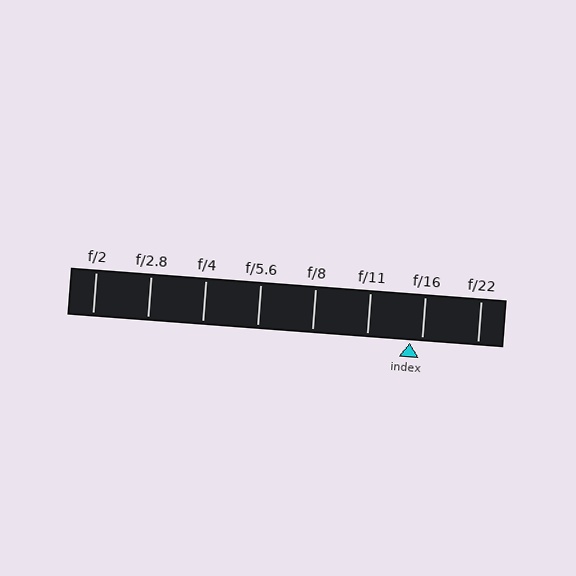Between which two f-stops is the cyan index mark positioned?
The index mark is between f/11 and f/16.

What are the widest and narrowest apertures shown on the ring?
The widest aperture shown is f/2 and the narrowest is f/22.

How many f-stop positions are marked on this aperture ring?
There are 8 f-stop positions marked.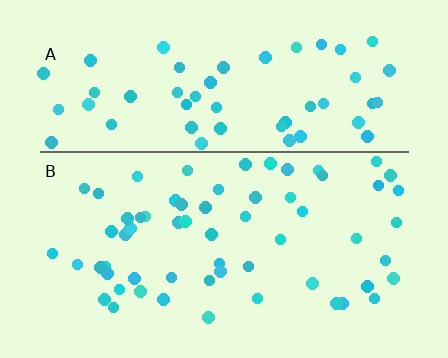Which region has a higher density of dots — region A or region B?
B (the bottom).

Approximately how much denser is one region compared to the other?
Approximately 1.1× — region B over region A.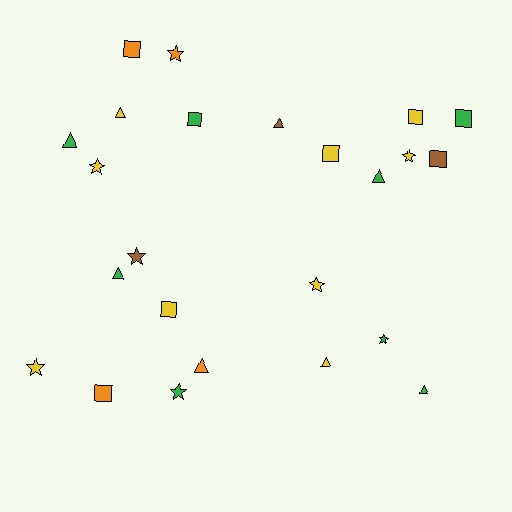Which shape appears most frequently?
Star, with 8 objects.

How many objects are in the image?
There are 24 objects.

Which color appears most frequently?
Yellow, with 9 objects.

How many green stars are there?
There are 2 green stars.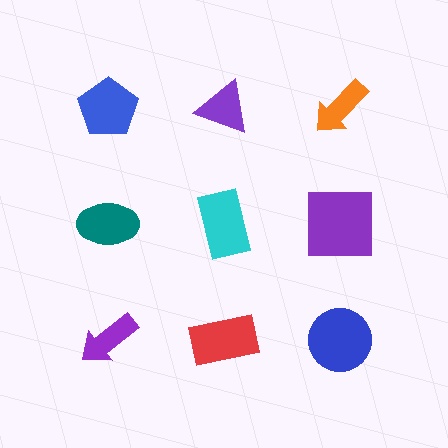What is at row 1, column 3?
An orange arrow.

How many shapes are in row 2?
3 shapes.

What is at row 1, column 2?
A purple triangle.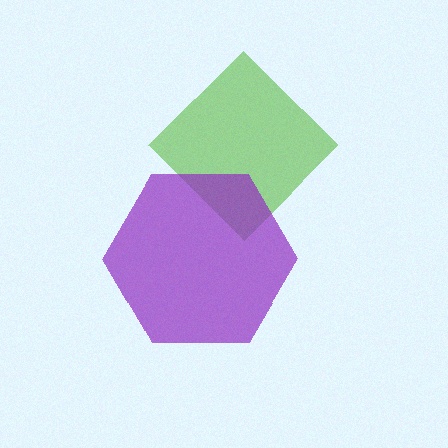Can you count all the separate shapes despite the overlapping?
Yes, there are 2 separate shapes.